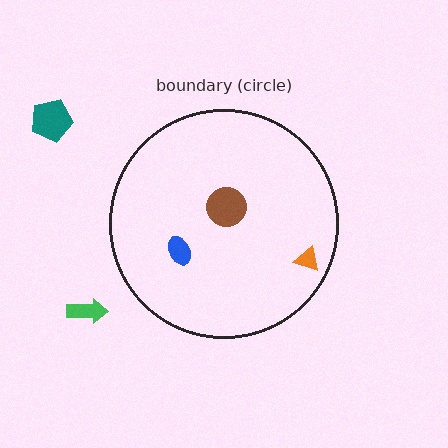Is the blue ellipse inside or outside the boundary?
Inside.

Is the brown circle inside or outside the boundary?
Inside.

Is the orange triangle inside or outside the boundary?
Inside.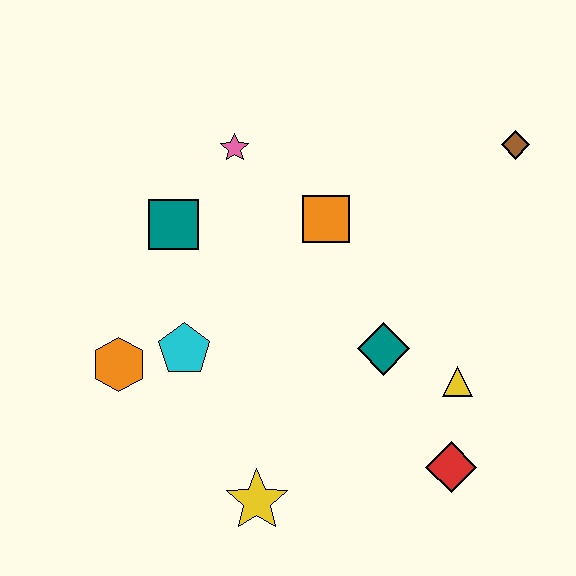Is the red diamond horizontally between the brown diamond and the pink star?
Yes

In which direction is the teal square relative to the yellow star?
The teal square is above the yellow star.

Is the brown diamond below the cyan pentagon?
No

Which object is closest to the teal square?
The pink star is closest to the teal square.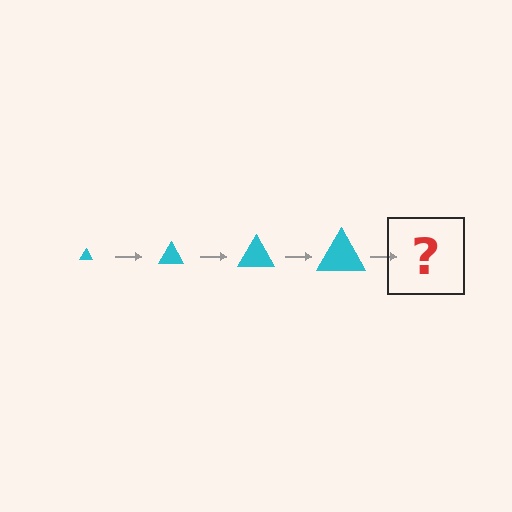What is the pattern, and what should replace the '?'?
The pattern is that the triangle gets progressively larger each step. The '?' should be a cyan triangle, larger than the previous one.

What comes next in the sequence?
The next element should be a cyan triangle, larger than the previous one.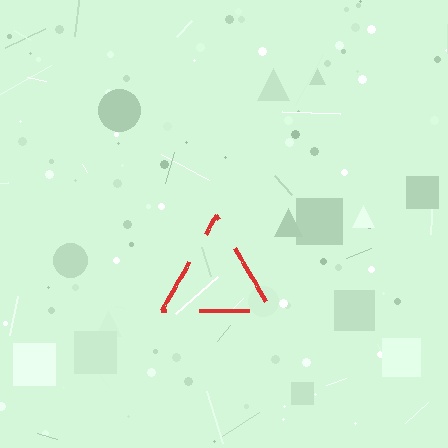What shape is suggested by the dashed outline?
The dashed outline suggests a triangle.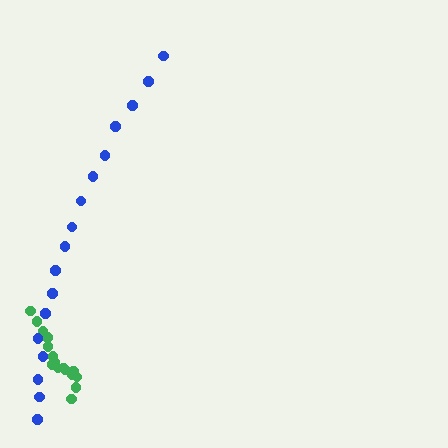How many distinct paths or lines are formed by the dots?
There are 2 distinct paths.